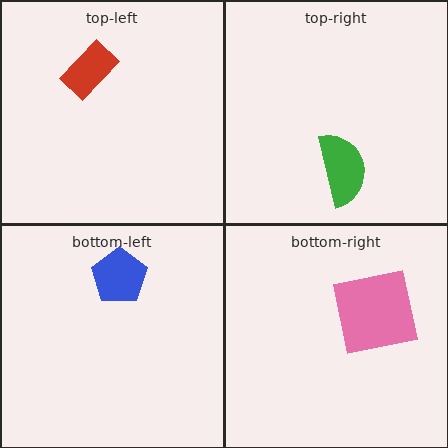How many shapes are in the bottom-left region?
1.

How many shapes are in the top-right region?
1.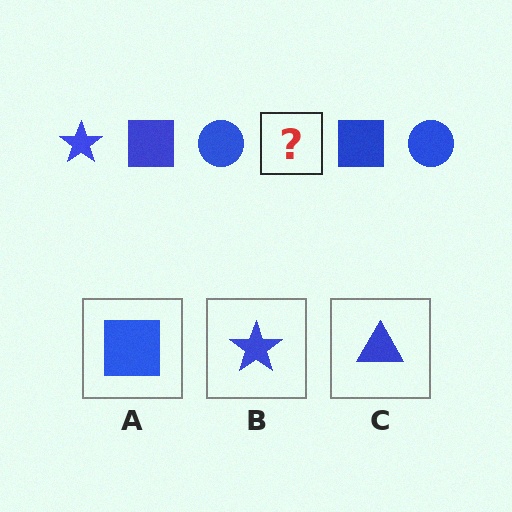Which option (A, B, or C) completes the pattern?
B.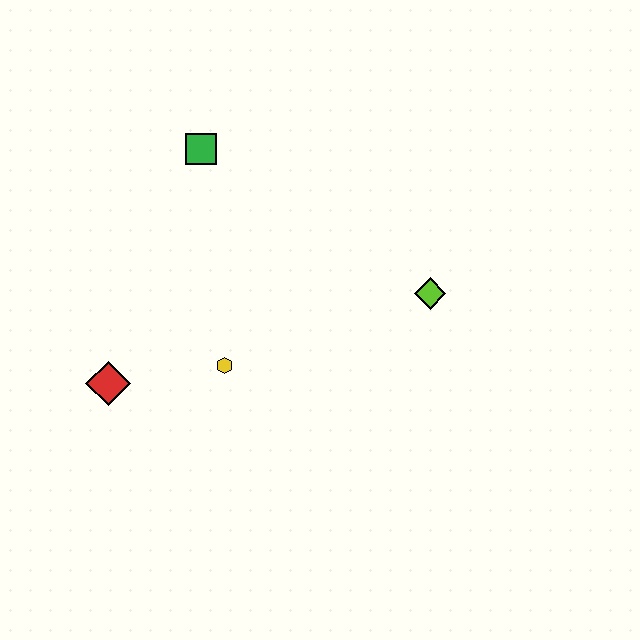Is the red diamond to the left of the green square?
Yes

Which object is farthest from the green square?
The lime diamond is farthest from the green square.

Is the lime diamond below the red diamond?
No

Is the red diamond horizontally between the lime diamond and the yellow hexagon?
No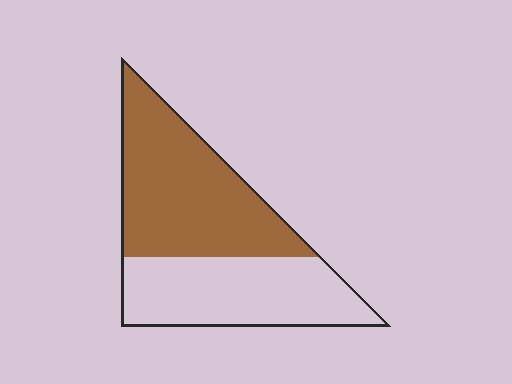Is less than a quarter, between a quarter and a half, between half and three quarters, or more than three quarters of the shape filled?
Between half and three quarters.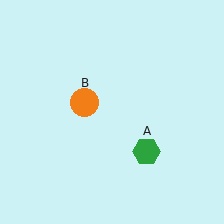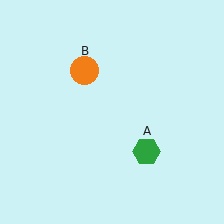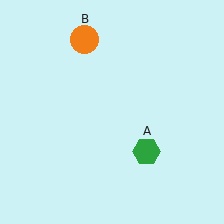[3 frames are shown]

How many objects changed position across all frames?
1 object changed position: orange circle (object B).